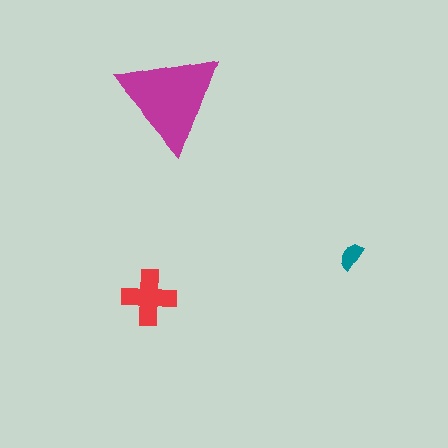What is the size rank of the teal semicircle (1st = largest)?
3rd.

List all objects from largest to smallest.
The magenta triangle, the red cross, the teal semicircle.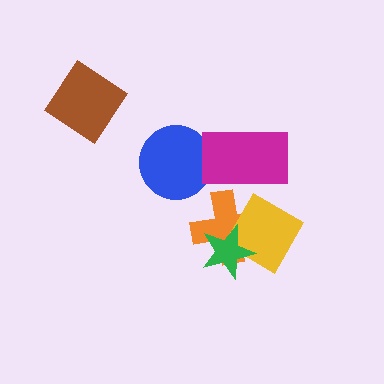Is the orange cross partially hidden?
Yes, it is partially covered by another shape.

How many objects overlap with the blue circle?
1 object overlaps with the blue circle.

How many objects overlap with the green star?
2 objects overlap with the green star.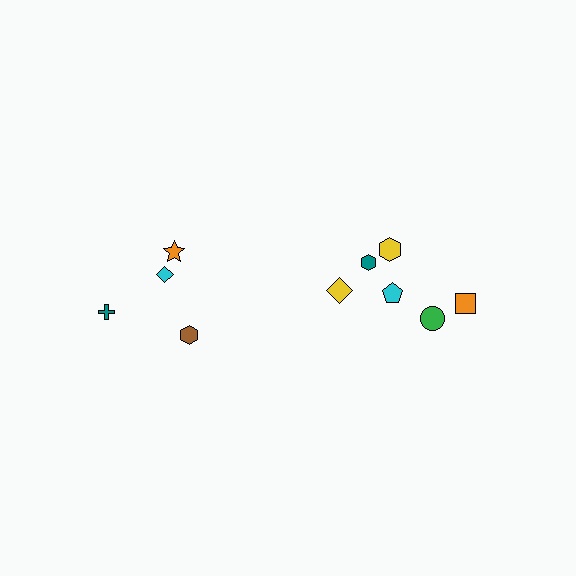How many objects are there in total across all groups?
There are 10 objects.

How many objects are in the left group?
There are 4 objects.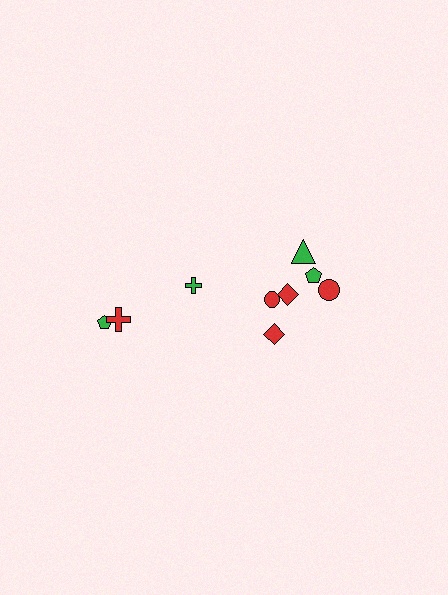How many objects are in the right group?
There are 6 objects.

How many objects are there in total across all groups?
There are 9 objects.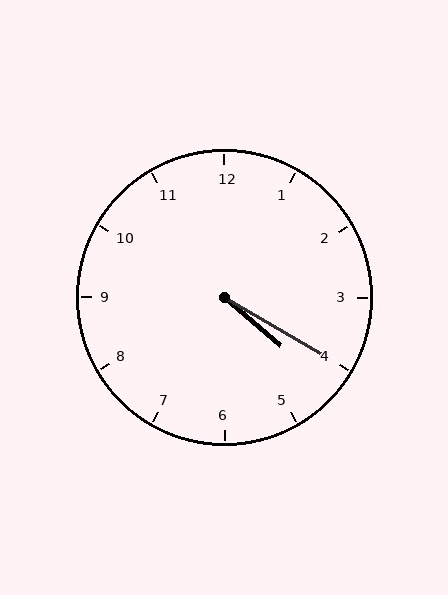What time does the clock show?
4:20.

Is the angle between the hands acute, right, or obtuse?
It is acute.